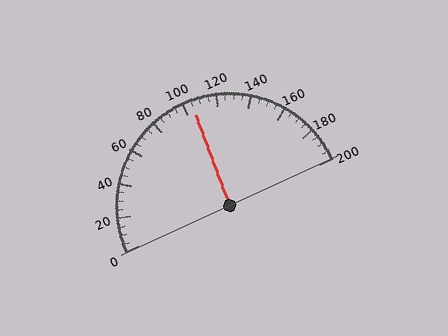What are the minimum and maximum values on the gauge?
The gauge ranges from 0 to 200.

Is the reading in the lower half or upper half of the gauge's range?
The reading is in the upper half of the range (0 to 200).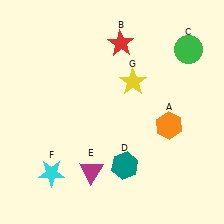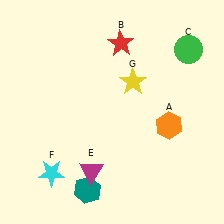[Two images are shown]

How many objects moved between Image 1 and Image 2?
1 object moved between the two images.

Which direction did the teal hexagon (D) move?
The teal hexagon (D) moved left.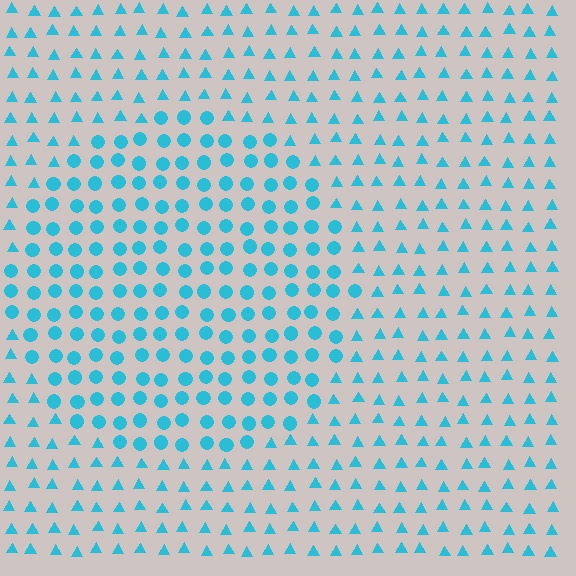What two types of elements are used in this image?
The image uses circles inside the circle region and triangles outside it.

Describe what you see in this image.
The image is filled with small cyan elements arranged in a uniform grid. A circle-shaped region contains circles, while the surrounding area contains triangles. The boundary is defined purely by the change in element shape.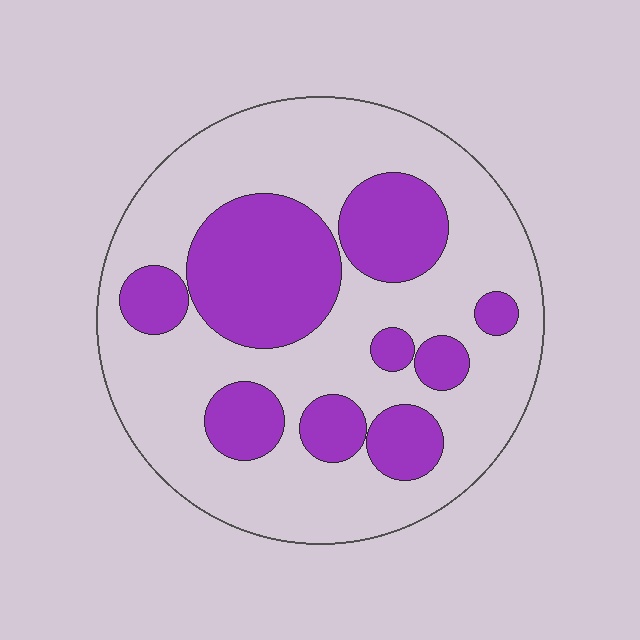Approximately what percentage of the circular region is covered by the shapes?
Approximately 35%.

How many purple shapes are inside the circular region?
9.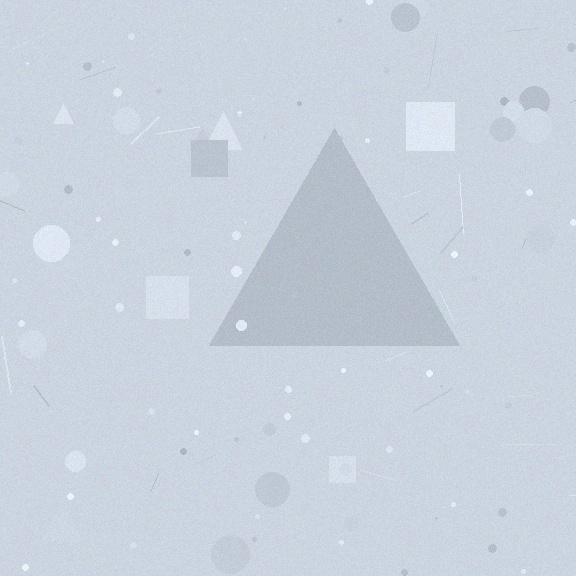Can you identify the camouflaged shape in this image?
The camouflaged shape is a triangle.